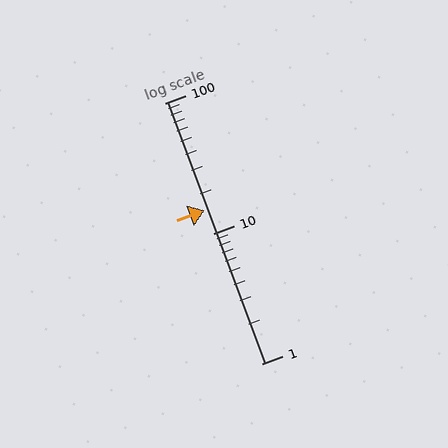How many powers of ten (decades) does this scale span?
The scale spans 2 decades, from 1 to 100.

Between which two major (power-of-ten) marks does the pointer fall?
The pointer is between 10 and 100.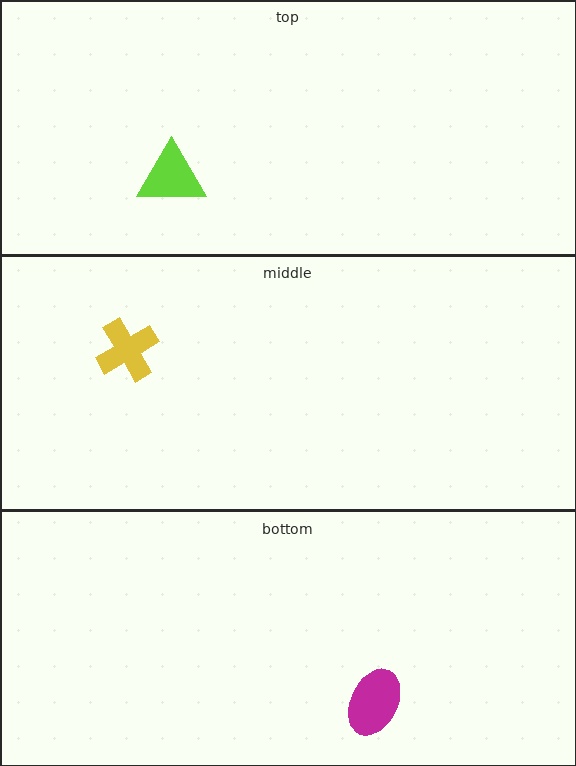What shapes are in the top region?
The lime triangle.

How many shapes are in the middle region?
1.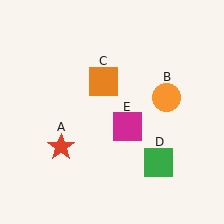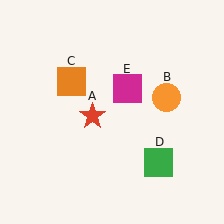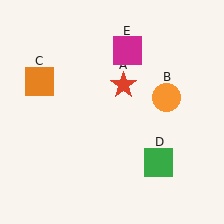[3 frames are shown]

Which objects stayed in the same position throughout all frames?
Orange circle (object B) and green square (object D) remained stationary.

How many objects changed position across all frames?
3 objects changed position: red star (object A), orange square (object C), magenta square (object E).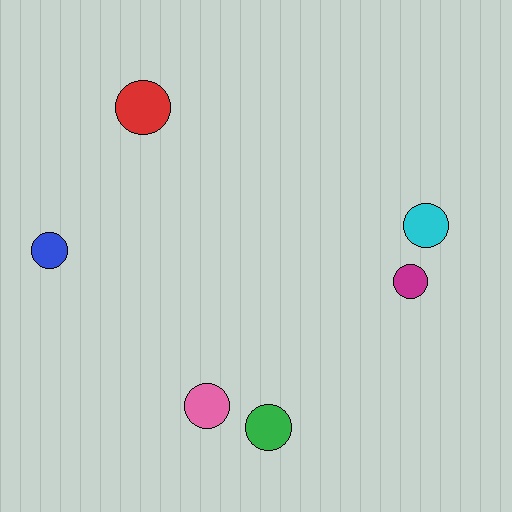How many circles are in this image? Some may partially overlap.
There are 6 circles.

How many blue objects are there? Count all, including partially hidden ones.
There is 1 blue object.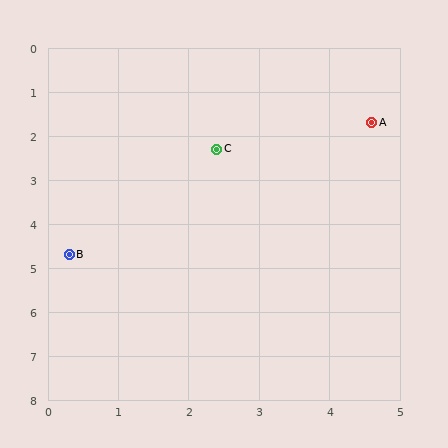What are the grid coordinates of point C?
Point C is at approximately (2.4, 2.3).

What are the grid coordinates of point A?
Point A is at approximately (4.6, 1.7).